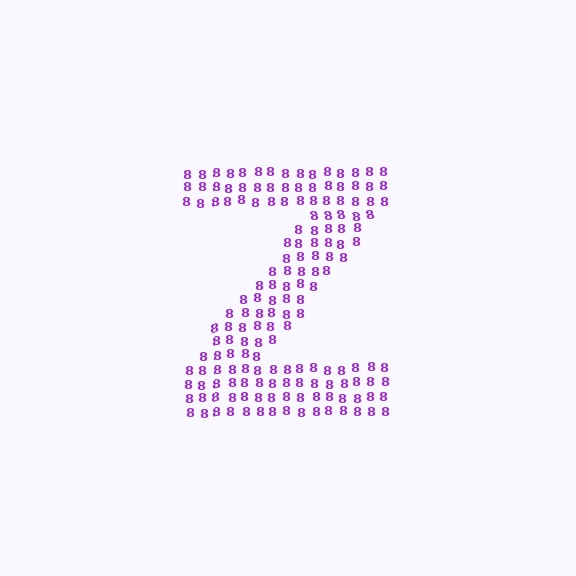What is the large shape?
The large shape is the letter Z.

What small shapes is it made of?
It is made of small digit 8's.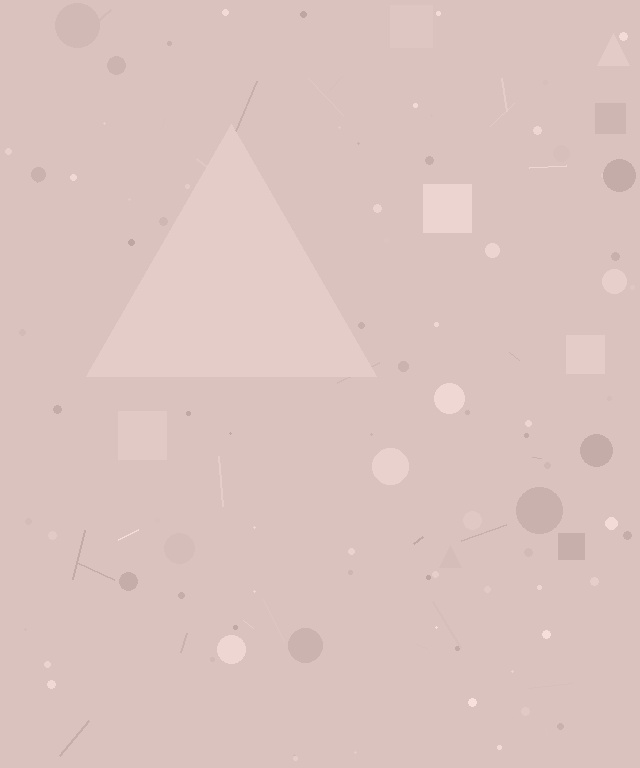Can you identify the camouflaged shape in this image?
The camouflaged shape is a triangle.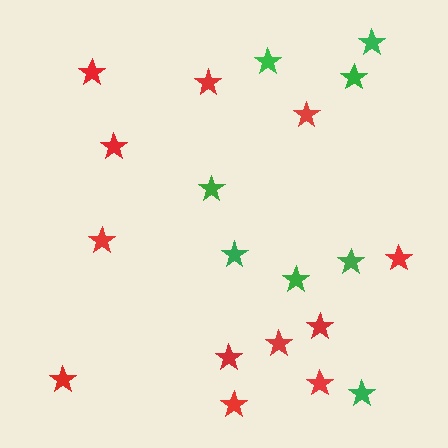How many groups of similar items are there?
There are 2 groups: one group of red stars (12) and one group of green stars (8).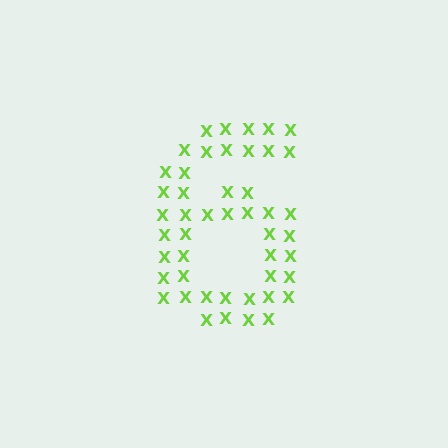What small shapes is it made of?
It is made of small letter X's.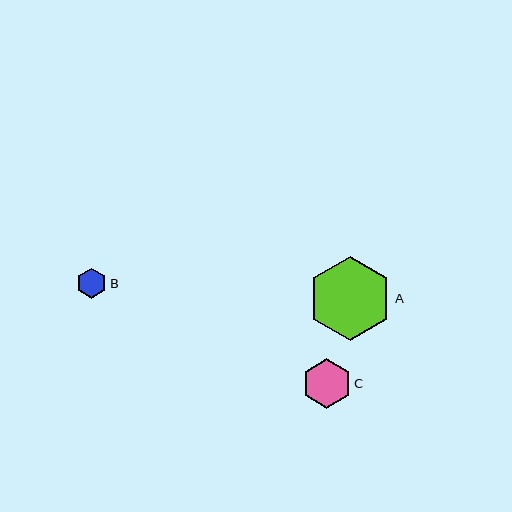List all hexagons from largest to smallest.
From largest to smallest: A, C, B.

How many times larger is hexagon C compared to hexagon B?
Hexagon C is approximately 1.6 times the size of hexagon B.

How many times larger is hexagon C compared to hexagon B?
Hexagon C is approximately 1.6 times the size of hexagon B.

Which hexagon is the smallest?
Hexagon B is the smallest with a size of approximately 30 pixels.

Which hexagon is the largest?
Hexagon A is the largest with a size of approximately 84 pixels.